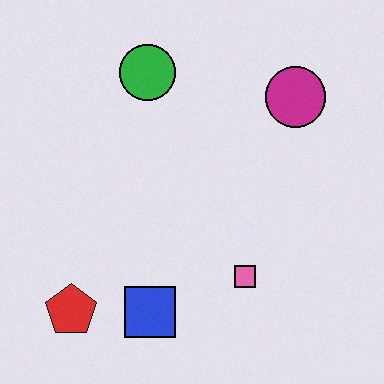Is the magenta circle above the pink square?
Yes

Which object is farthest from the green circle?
The red pentagon is farthest from the green circle.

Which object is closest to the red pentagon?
The blue square is closest to the red pentagon.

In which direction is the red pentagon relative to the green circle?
The red pentagon is below the green circle.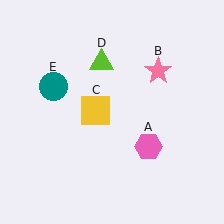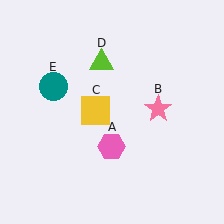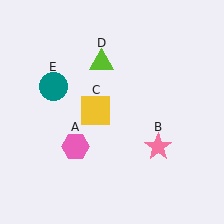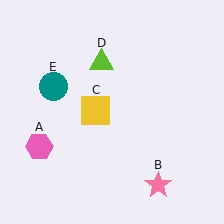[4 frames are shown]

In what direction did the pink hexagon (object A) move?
The pink hexagon (object A) moved left.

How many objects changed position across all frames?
2 objects changed position: pink hexagon (object A), pink star (object B).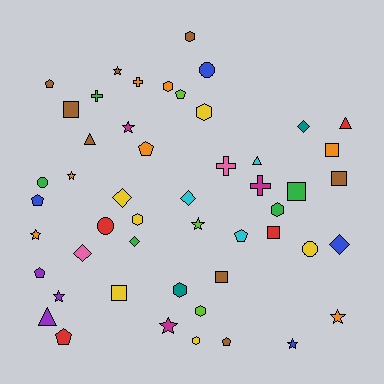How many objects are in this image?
There are 50 objects.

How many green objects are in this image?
There are 5 green objects.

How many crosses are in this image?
There are 4 crosses.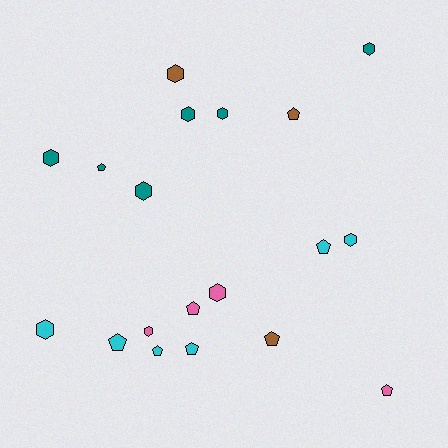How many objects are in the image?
There are 19 objects.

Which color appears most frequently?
Cyan, with 6 objects.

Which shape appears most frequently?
Hexagon, with 10 objects.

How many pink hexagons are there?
There are 2 pink hexagons.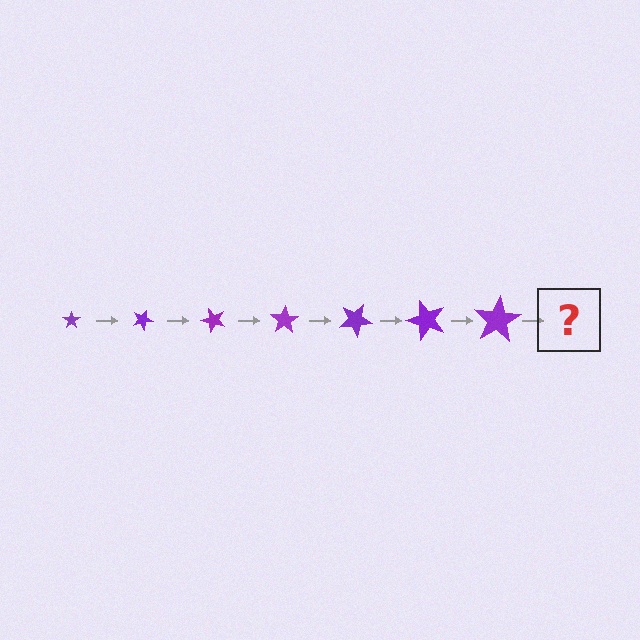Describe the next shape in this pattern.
It should be a star, larger than the previous one and rotated 175 degrees from the start.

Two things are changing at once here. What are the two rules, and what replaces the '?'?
The two rules are that the star grows larger each step and it rotates 25 degrees each step. The '?' should be a star, larger than the previous one and rotated 175 degrees from the start.